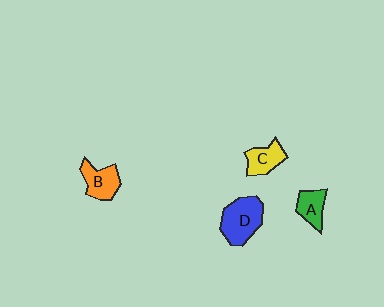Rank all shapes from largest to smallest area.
From largest to smallest: D (blue), B (orange), C (yellow), A (green).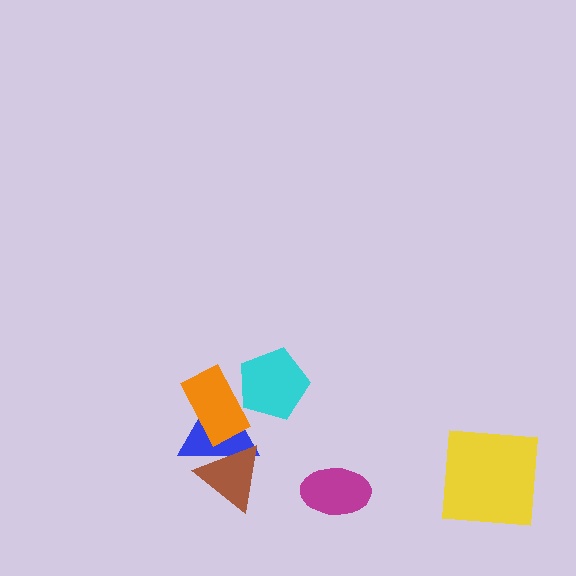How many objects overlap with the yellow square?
0 objects overlap with the yellow square.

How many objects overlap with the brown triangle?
1 object overlaps with the brown triangle.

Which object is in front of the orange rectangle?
The cyan pentagon is in front of the orange rectangle.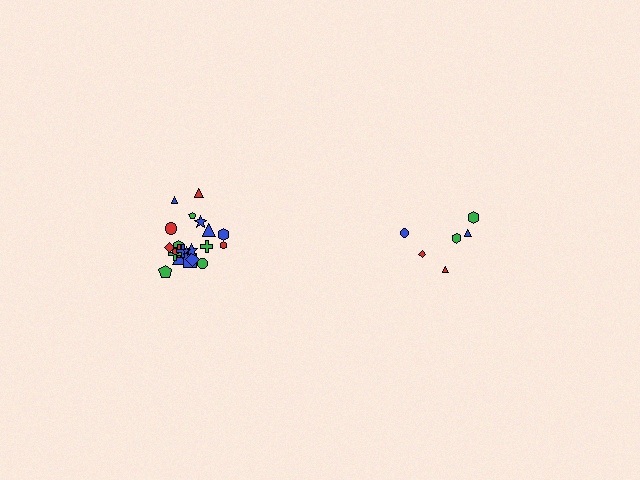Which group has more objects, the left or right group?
The left group.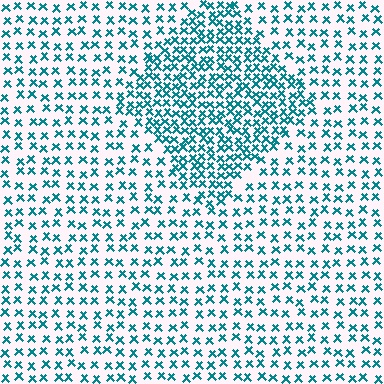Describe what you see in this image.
The image contains small teal elements arranged at two different densities. A diamond-shaped region is visible where the elements are more densely packed than the surrounding area.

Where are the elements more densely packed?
The elements are more densely packed inside the diamond boundary.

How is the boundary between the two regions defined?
The boundary is defined by a change in element density (approximately 2.0x ratio). All elements are the same color, size, and shape.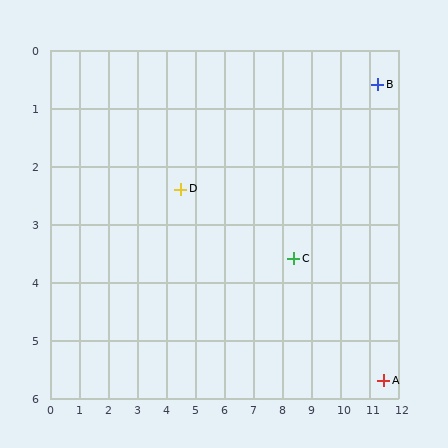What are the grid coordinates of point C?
Point C is at approximately (8.4, 3.6).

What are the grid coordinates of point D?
Point D is at approximately (4.5, 2.4).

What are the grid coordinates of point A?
Point A is at approximately (11.5, 5.7).